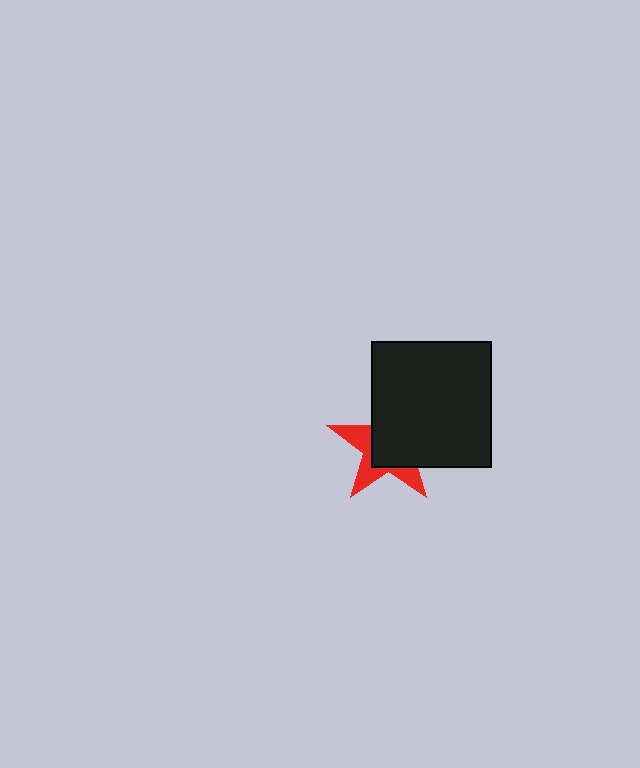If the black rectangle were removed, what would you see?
You would see the complete red star.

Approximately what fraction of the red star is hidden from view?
Roughly 61% of the red star is hidden behind the black rectangle.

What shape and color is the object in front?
The object in front is a black rectangle.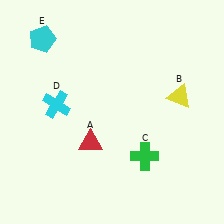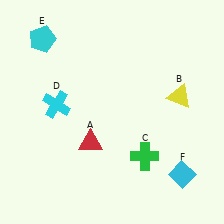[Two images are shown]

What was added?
A cyan diamond (F) was added in Image 2.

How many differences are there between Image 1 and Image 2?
There is 1 difference between the two images.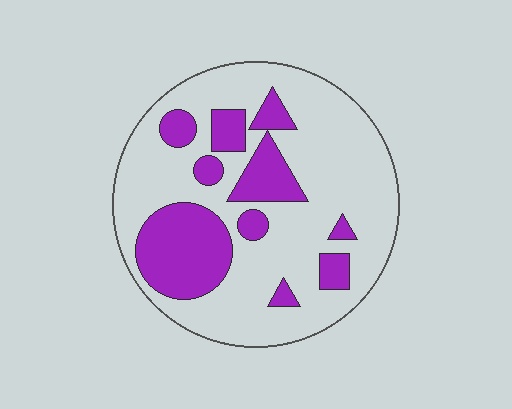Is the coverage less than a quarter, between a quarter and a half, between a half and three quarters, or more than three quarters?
Between a quarter and a half.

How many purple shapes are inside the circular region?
10.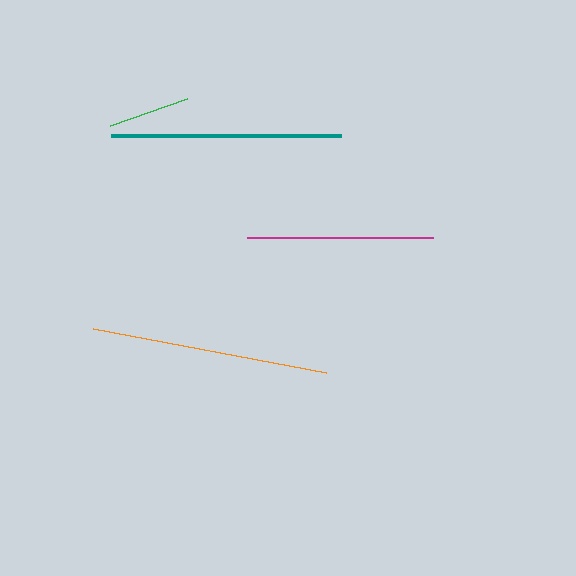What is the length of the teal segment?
The teal segment is approximately 230 pixels long.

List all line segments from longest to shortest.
From longest to shortest: orange, teal, magenta, green.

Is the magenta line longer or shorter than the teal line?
The teal line is longer than the magenta line.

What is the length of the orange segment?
The orange segment is approximately 237 pixels long.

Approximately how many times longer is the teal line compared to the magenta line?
The teal line is approximately 1.2 times the length of the magenta line.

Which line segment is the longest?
The orange line is the longest at approximately 237 pixels.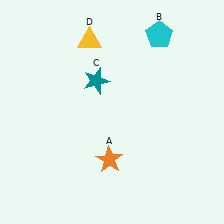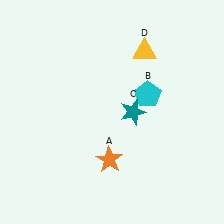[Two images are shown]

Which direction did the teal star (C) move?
The teal star (C) moved right.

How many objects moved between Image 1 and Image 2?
3 objects moved between the two images.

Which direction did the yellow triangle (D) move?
The yellow triangle (D) moved right.